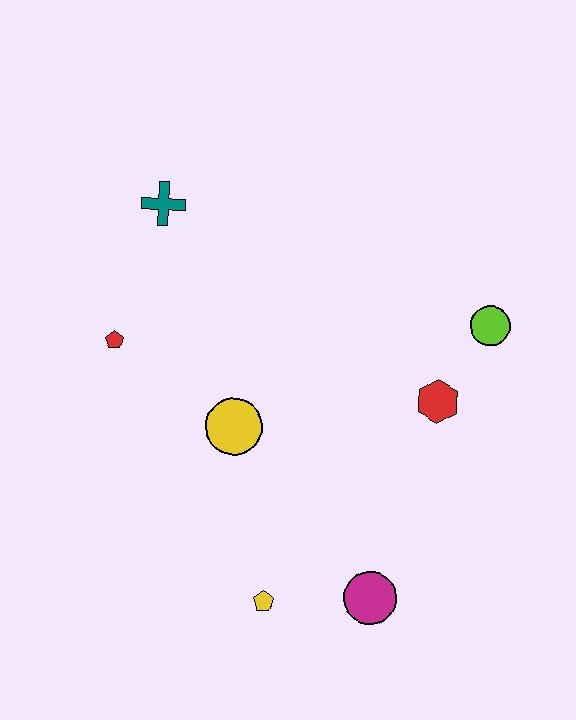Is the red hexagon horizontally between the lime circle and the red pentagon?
Yes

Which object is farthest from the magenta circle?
The teal cross is farthest from the magenta circle.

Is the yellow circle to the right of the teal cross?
Yes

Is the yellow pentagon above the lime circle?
No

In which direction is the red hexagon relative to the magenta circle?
The red hexagon is above the magenta circle.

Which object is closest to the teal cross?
The red pentagon is closest to the teal cross.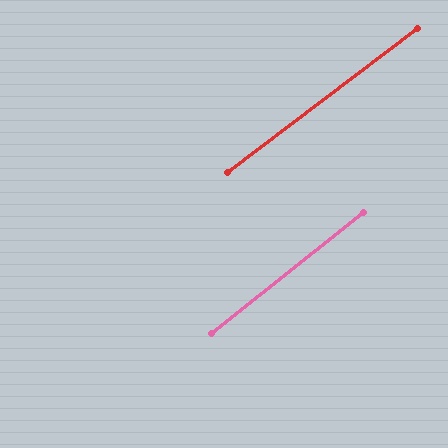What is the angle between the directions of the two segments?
Approximately 1 degree.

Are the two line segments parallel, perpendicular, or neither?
Parallel — their directions differ by only 1.4°.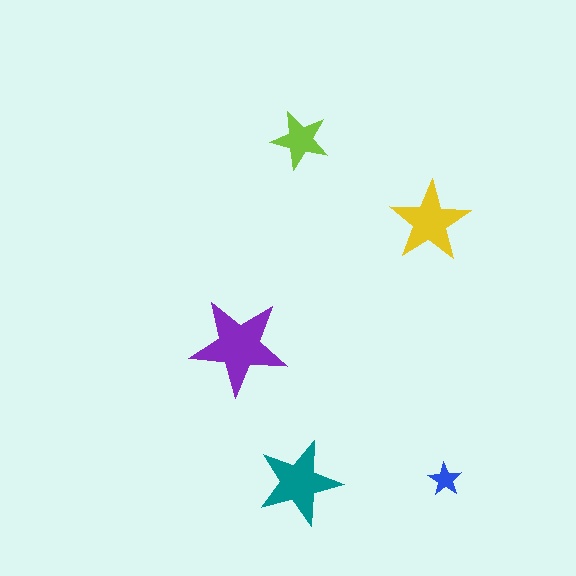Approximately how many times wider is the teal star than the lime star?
About 1.5 times wider.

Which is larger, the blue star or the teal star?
The teal one.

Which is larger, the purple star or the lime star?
The purple one.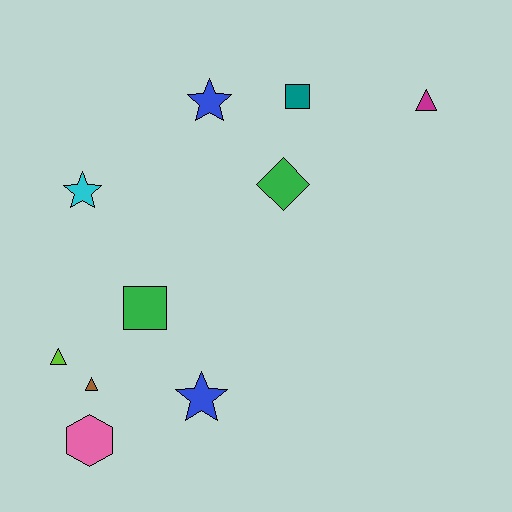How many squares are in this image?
There are 2 squares.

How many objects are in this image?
There are 10 objects.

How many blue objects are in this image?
There are 2 blue objects.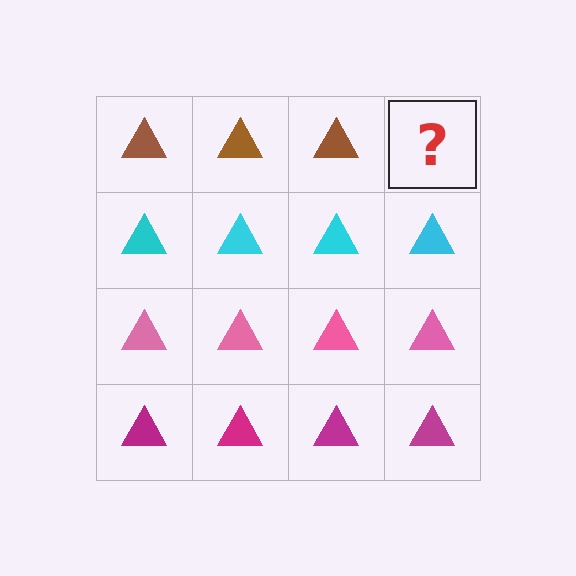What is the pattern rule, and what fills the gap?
The rule is that each row has a consistent color. The gap should be filled with a brown triangle.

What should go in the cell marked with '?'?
The missing cell should contain a brown triangle.